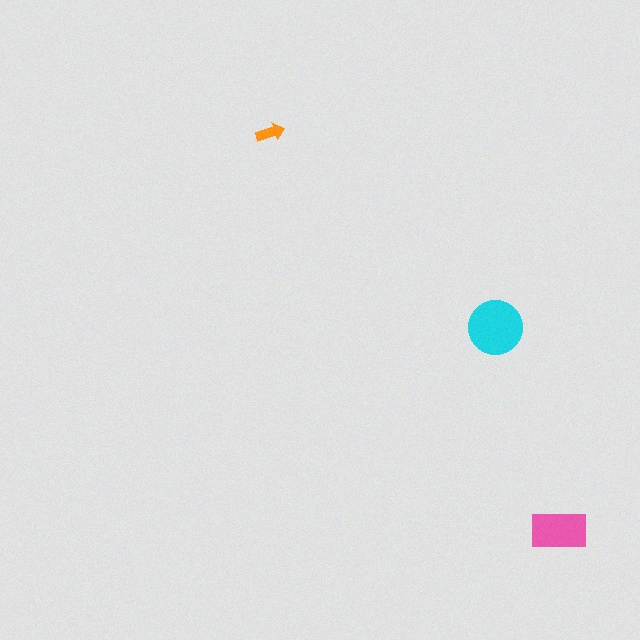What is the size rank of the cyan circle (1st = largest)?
1st.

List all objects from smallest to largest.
The orange arrow, the pink rectangle, the cyan circle.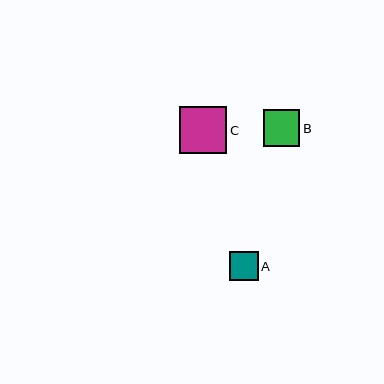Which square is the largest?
Square C is the largest with a size of approximately 47 pixels.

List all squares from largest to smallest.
From largest to smallest: C, B, A.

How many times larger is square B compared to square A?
Square B is approximately 1.3 times the size of square A.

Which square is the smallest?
Square A is the smallest with a size of approximately 29 pixels.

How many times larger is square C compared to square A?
Square C is approximately 1.7 times the size of square A.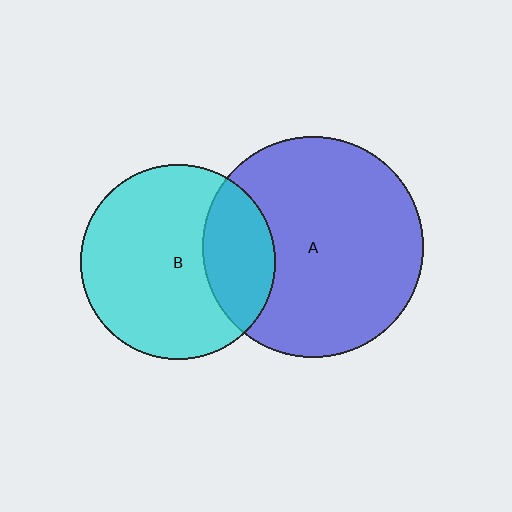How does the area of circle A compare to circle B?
Approximately 1.3 times.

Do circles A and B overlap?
Yes.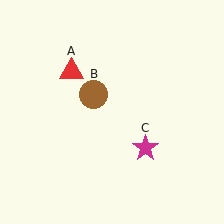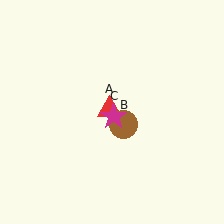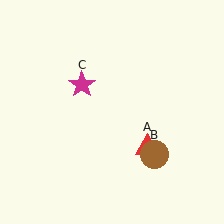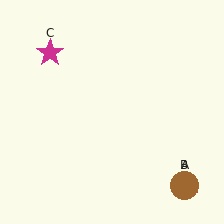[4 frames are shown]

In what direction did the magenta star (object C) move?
The magenta star (object C) moved up and to the left.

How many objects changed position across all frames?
3 objects changed position: red triangle (object A), brown circle (object B), magenta star (object C).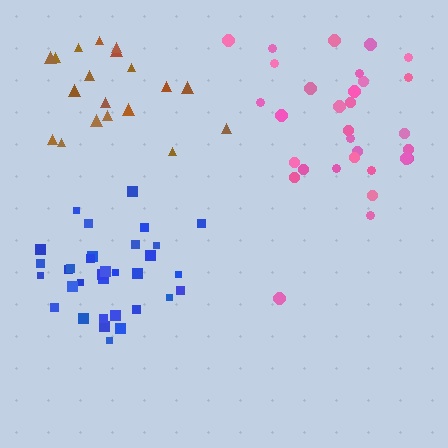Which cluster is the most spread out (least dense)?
Pink.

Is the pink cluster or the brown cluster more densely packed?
Brown.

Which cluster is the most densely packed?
Blue.